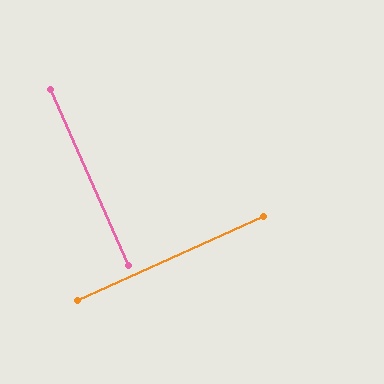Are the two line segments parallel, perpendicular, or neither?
Perpendicular — they meet at approximately 90°.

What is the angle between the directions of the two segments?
Approximately 90 degrees.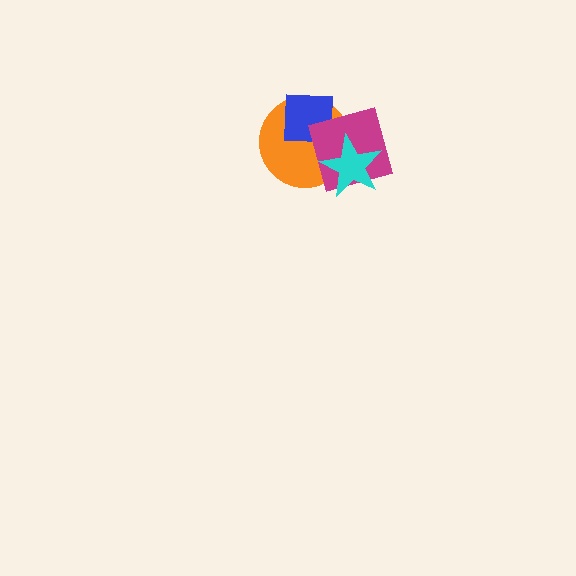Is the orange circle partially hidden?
Yes, it is partially covered by another shape.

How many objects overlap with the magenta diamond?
3 objects overlap with the magenta diamond.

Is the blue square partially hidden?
Yes, it is partially covered by another shape.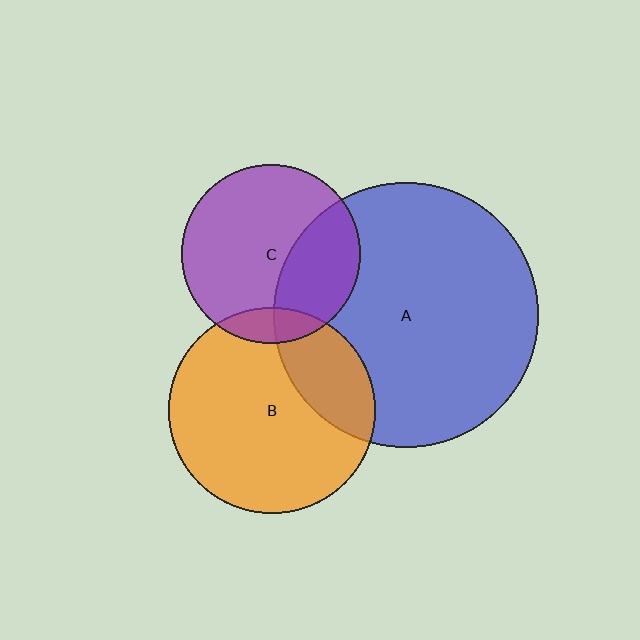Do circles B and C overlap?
Yes.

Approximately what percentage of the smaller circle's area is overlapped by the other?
Approximately 10%.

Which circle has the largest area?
Circle A (blue).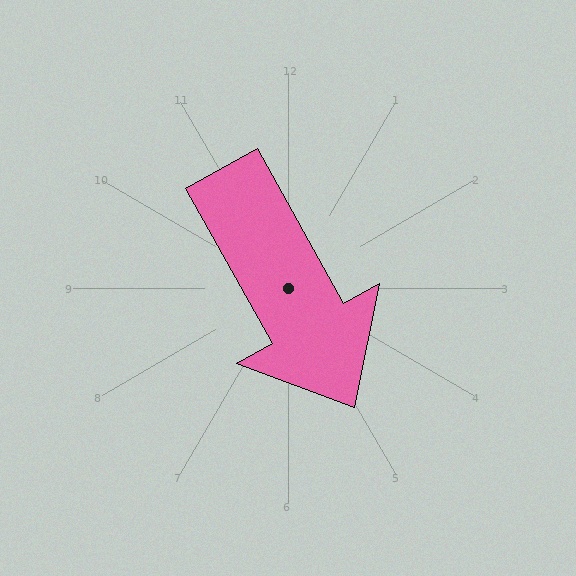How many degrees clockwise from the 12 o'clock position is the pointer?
Approximately 151 degrees.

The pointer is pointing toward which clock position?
Roughly 5 o'clock.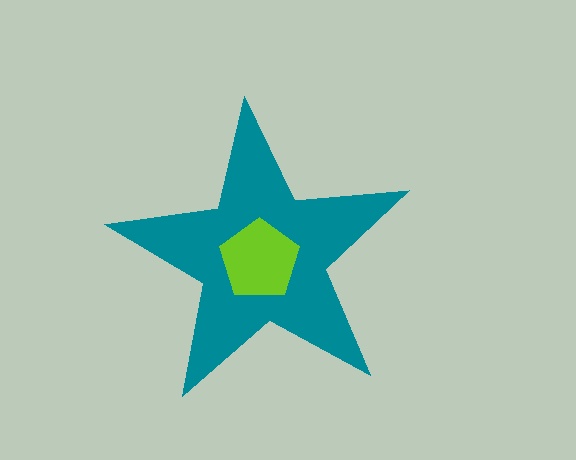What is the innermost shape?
The lime pentagon.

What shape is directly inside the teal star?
The lime pentagon.